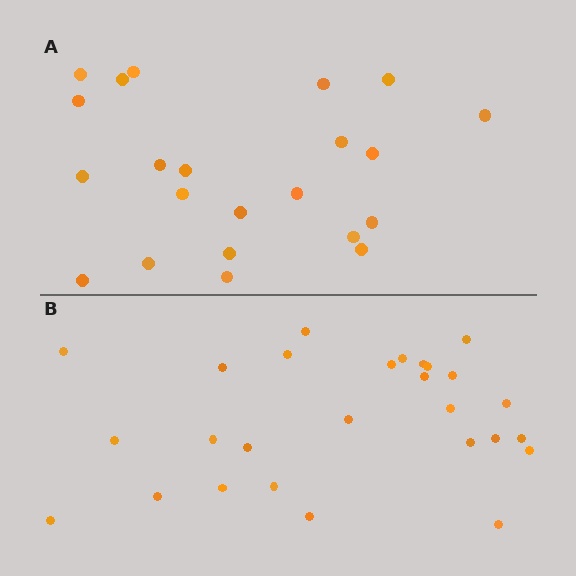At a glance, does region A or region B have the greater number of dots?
Region B (the bottom region) has more dots.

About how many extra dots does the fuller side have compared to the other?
Region B has about 5 more dots than region A.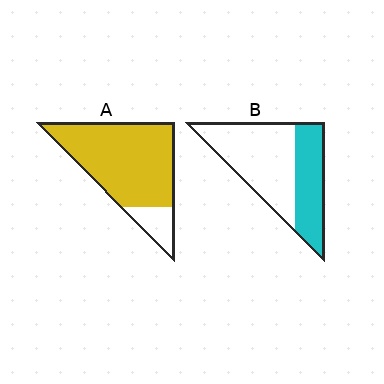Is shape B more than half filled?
No.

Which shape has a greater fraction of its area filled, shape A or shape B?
Shape A.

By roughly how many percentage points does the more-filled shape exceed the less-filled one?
By roughly 45 percentage points (A over B).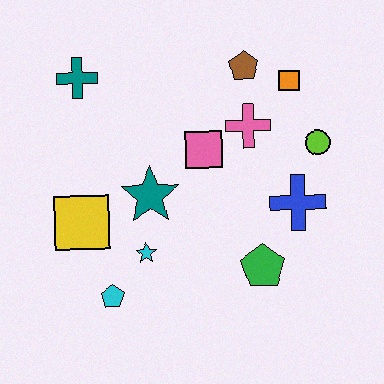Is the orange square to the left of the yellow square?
No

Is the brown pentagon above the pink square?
Yes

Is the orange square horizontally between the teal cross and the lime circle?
Yes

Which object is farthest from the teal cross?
The green pentagon is farthest from the teal cross.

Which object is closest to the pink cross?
The pink square is closest to the pink cross.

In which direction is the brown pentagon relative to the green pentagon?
The brown pentagon is above the green pentagon.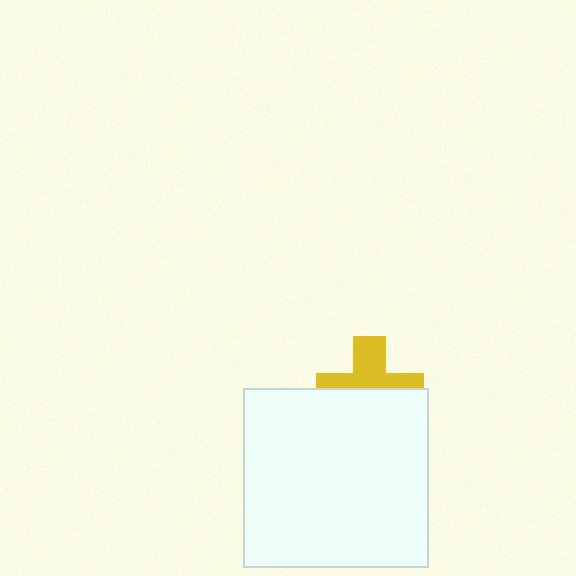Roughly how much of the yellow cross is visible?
About half of it is visible (roughly 46%).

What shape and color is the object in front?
The object in front is a white rectangle.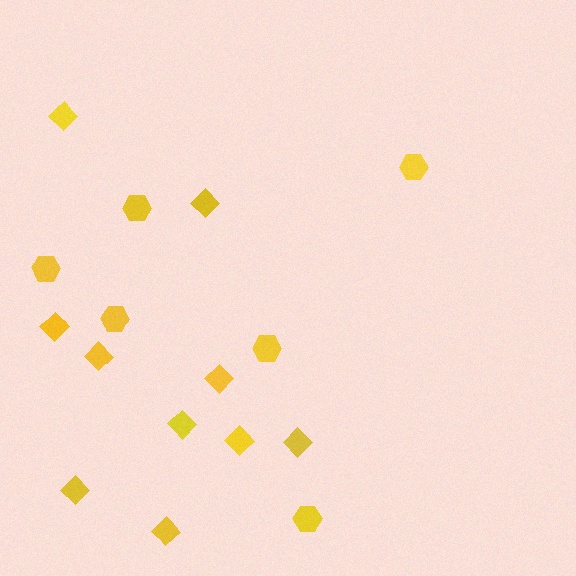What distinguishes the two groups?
There are 2 groups: one group of hexagons (6) and one group of diamonds (10).